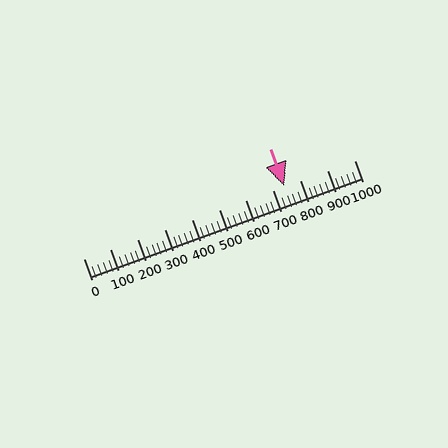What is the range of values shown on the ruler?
The ruler shows values from 0 to 1000.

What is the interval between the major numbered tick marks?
The major tick marks are spaced 100 units apart.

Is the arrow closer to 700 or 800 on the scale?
The arrow is closer to 700.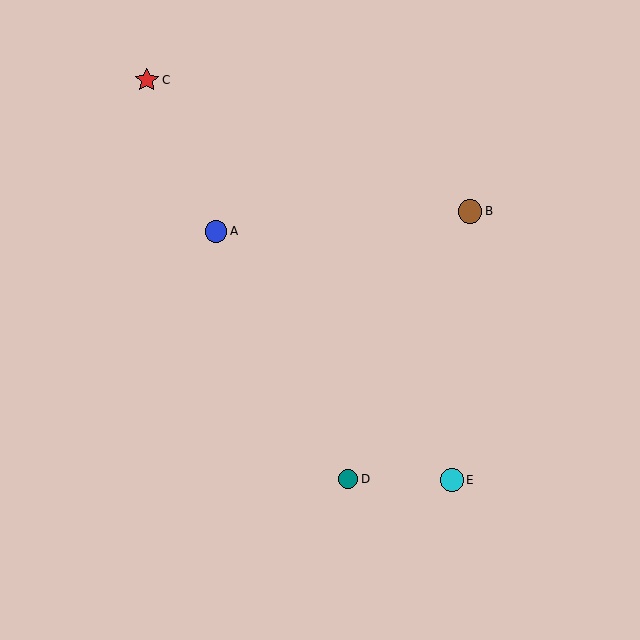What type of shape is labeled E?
Shape E is a cyan circle.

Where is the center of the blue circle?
The center of the blue circle is at (216, 231).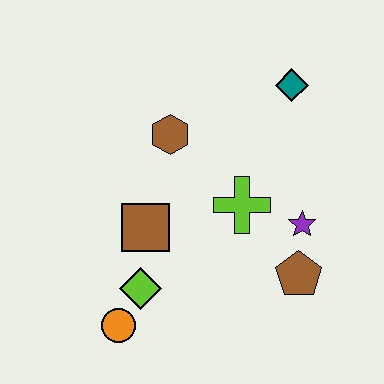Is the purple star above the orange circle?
Yes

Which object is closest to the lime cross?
The purple star is closest to the lime cross.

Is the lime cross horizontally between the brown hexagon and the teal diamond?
Yes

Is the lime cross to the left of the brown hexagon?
No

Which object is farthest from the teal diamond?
The orange circle is farthest from the teal diamond.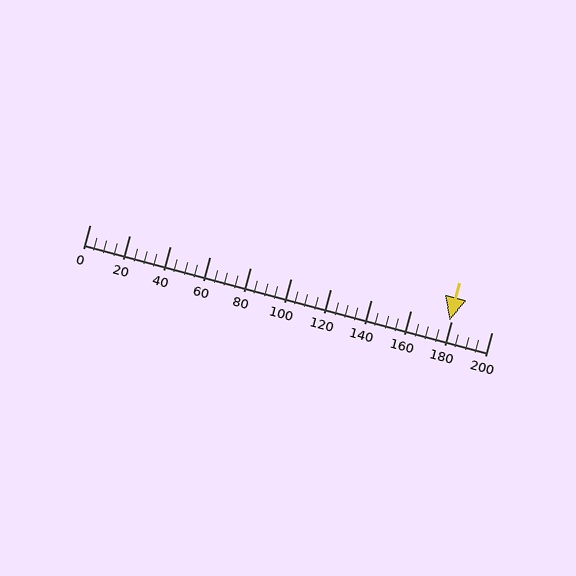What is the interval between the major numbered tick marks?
The major tick marks are spaced 20 units apart.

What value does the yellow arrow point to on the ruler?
The yellow arrow points to approximately 179.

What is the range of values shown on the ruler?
The ruler shows values from 0 to 200.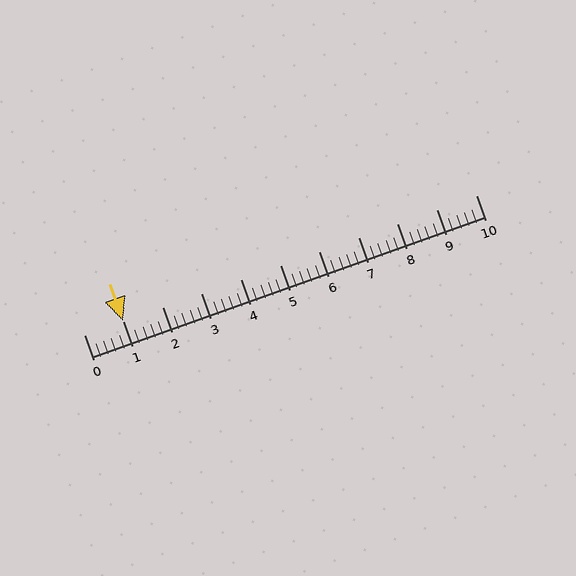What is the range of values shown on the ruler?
The ruler shows values from 0 to 10.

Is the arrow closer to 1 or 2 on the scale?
The arrow is closer to 1.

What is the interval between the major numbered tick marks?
The major tick marks are spaced 1 units apart.